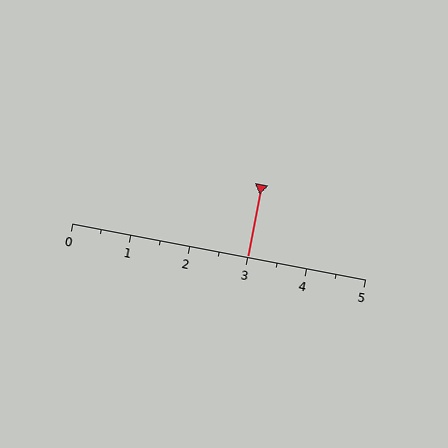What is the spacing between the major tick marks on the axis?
The major ticks are spaced 1 apart.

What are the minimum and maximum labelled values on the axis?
The axis runs from 0 to 5.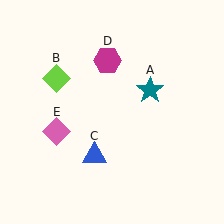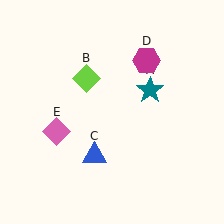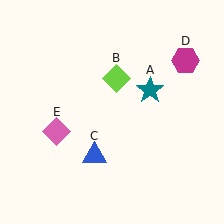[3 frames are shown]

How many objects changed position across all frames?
2 objects changed position: lime diamond (object B), magenta hexagon (object D).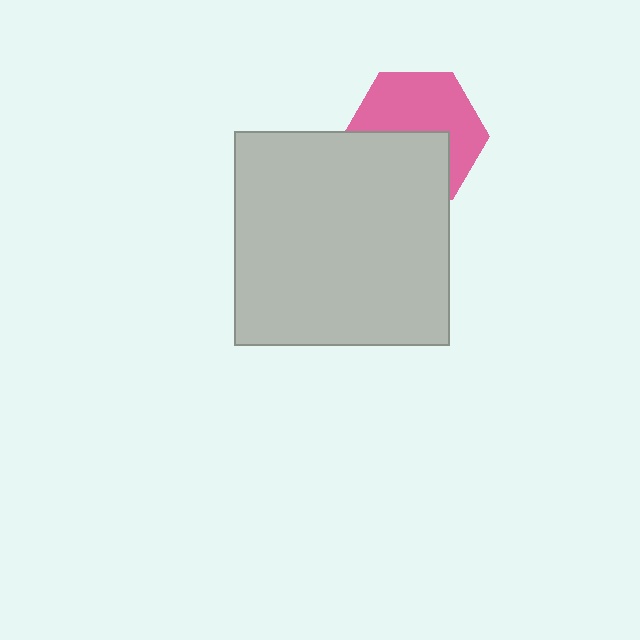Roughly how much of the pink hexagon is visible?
About half of it is visible (roughly 57%).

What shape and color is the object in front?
The object in front is a light gray square.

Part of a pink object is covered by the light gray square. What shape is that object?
It is a hexagon.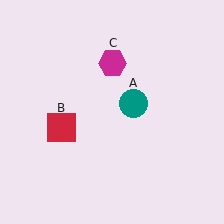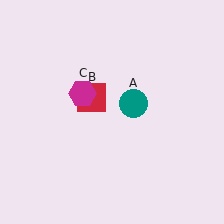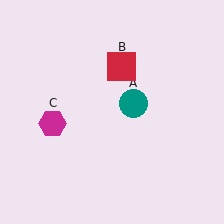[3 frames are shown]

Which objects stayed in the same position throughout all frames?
Teal circle (object A) remained stationary.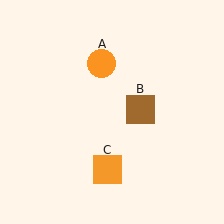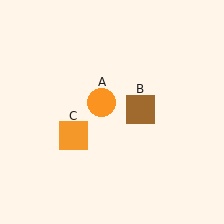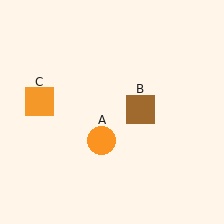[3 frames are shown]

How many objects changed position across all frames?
2 objects changed position: orange circle (object A), orange square (object C).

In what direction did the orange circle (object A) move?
The orange circle (object A) moved down.